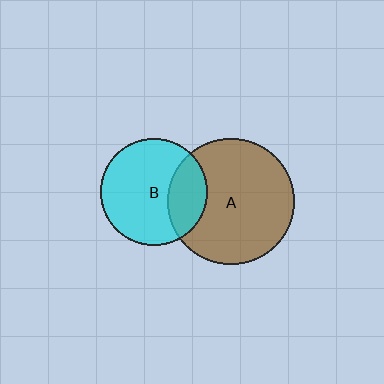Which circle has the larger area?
Circle A (brown).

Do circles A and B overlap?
Yes.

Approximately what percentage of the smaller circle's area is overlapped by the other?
Approximately 25%.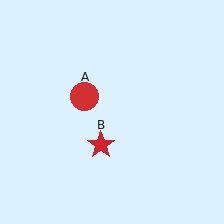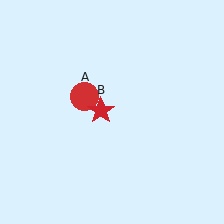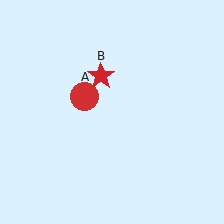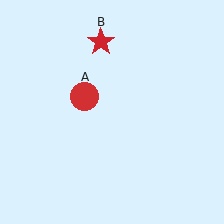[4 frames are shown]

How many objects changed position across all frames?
1 object changed position: red star (object B).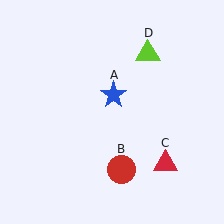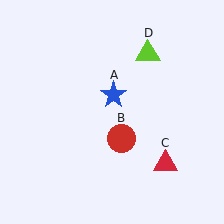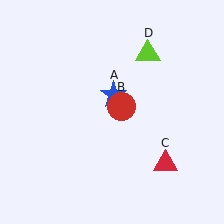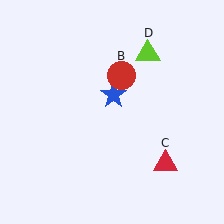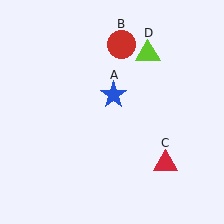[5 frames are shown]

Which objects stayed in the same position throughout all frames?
Blue star (object A) and red triangle (object C) and lime triangle (object D) remained stationary.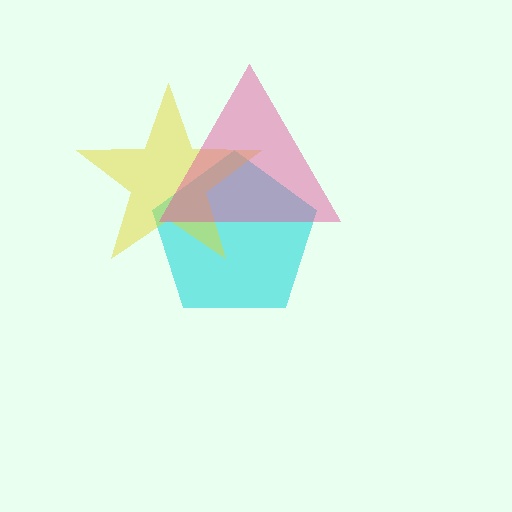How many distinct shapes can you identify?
There are 3 distinct shapes: a cyan pentagon, a yellow star, a pink triangle.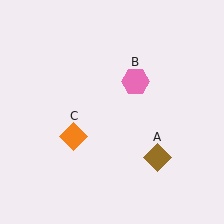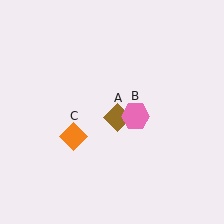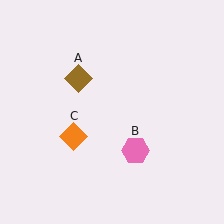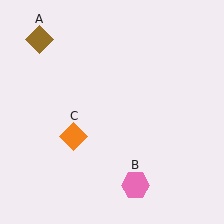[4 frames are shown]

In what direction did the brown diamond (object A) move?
The brown diamond (object A) moved up and to the left.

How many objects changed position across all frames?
2 objects changed position: brown diamond (object A), pink hexagon (object B).